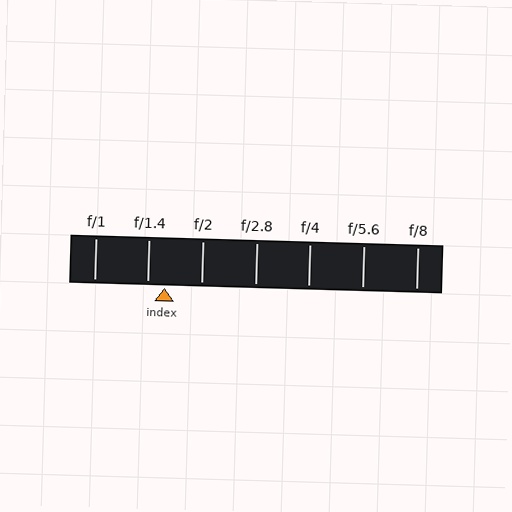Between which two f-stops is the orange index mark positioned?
The index mark is between f/1.4 and f/2.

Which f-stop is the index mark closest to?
The index mark is closest to f/1.4.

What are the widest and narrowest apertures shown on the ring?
The widest aperture shown is f/1 and the narrowest is f/8.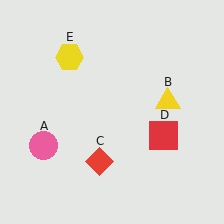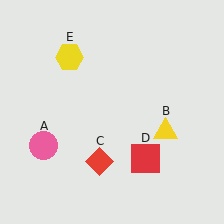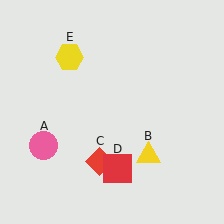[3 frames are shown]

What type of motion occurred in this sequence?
The yellow triangle (object B), red square (object D) rotated clockwise around the center of the scene.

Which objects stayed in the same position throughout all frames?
Pink circle (object A) and red diamond (object C) and yellow hexagon (object E) remained stationary.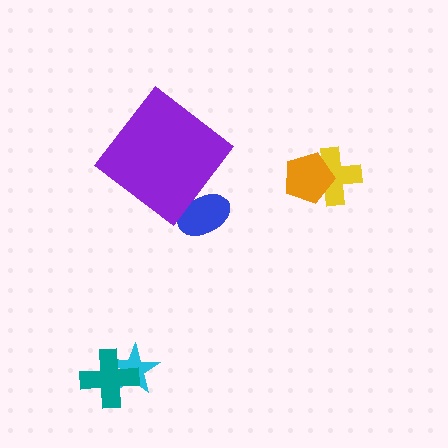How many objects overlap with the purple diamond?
0 objects overlap with the purple diamond.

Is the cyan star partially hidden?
Yes, it is partially covered by another shape.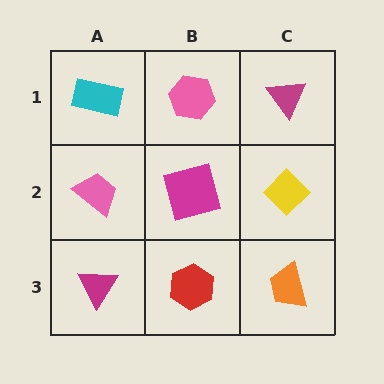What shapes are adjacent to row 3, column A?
A pink trapezoid (row 2, column A), a red hexagon (row 3, column B).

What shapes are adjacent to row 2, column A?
A cyan rectangle (row 1, column A), a magenta triangle (row 3, column A), a magenta square (row 2, column B).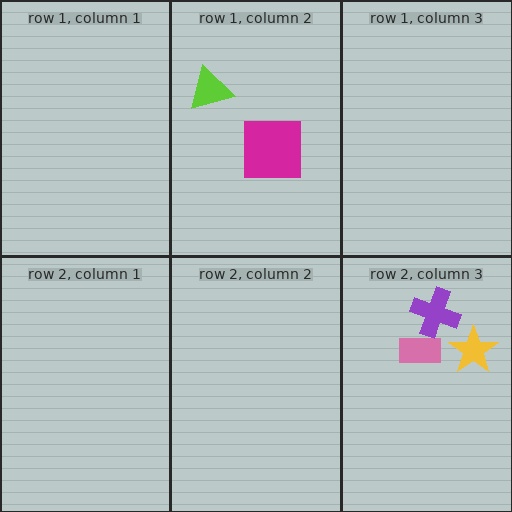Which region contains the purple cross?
The row 2, column 3 region.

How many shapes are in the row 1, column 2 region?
2.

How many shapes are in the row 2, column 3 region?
3.